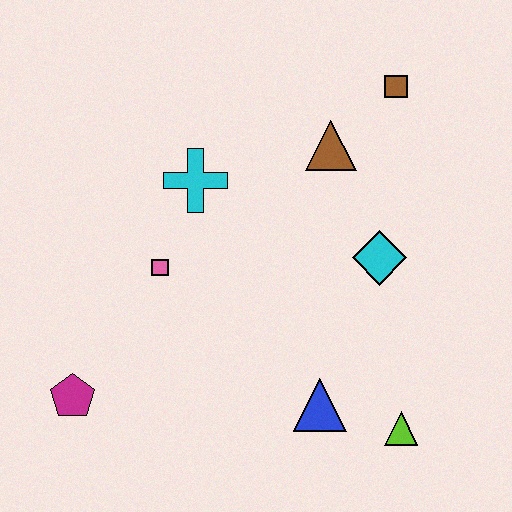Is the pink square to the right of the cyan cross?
No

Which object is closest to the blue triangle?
The lime triangle is closest to the blue triangle.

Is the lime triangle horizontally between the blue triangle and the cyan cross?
No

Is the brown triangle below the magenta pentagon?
No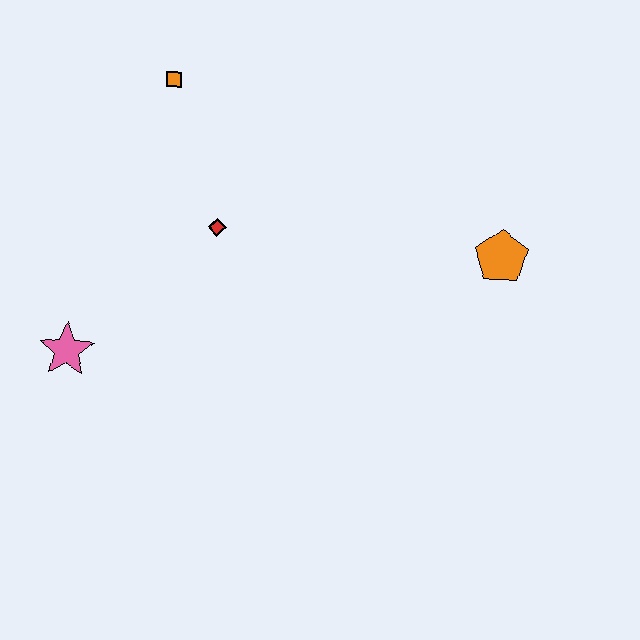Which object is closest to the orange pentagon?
The red diamond is closest to the orange pentagon.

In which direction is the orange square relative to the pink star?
The orange square is above the pink star.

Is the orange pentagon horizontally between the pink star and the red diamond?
No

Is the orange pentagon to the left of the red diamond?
No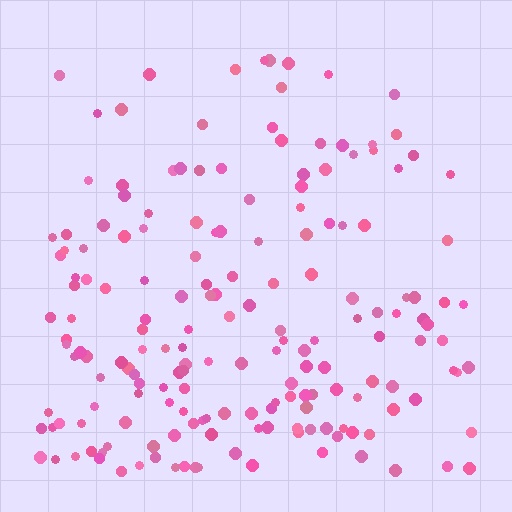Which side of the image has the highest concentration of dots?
The bottom.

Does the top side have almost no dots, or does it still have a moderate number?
Still a moderate number, just noticeably fewer than the bottom.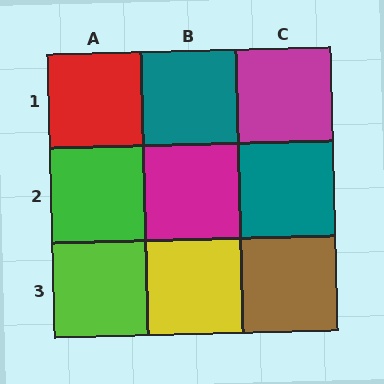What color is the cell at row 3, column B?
Yellow.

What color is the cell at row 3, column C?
Brown.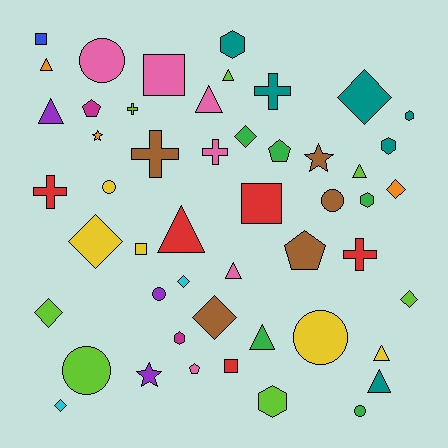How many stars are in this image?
There are 3 stars.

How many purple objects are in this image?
There are 3 purple objects.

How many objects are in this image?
There are 50 objects.